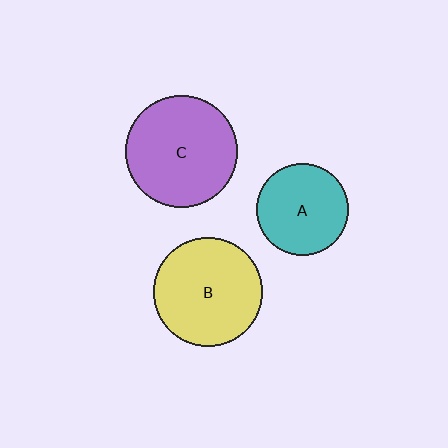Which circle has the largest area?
Circle C (purple).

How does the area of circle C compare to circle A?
Approximately 1.5 times.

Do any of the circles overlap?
No, none of the circles overlap.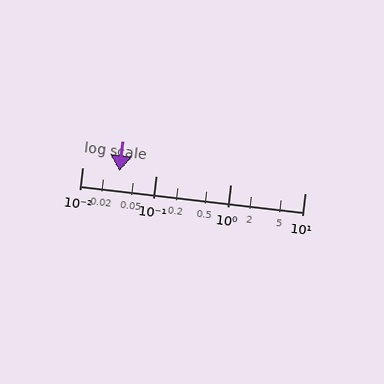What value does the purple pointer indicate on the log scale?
The pointer indicates approximately 0.032.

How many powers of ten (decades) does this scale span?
The scale spans 3 decades, from 0.01 to 10.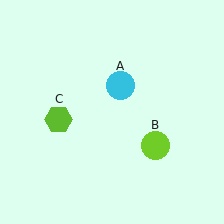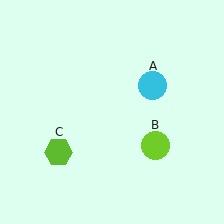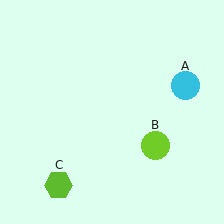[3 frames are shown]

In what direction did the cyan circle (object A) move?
The cyan circle (object A) moved right.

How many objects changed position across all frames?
2 objects changed position: cyan circle (object A), lime hexagon (object C).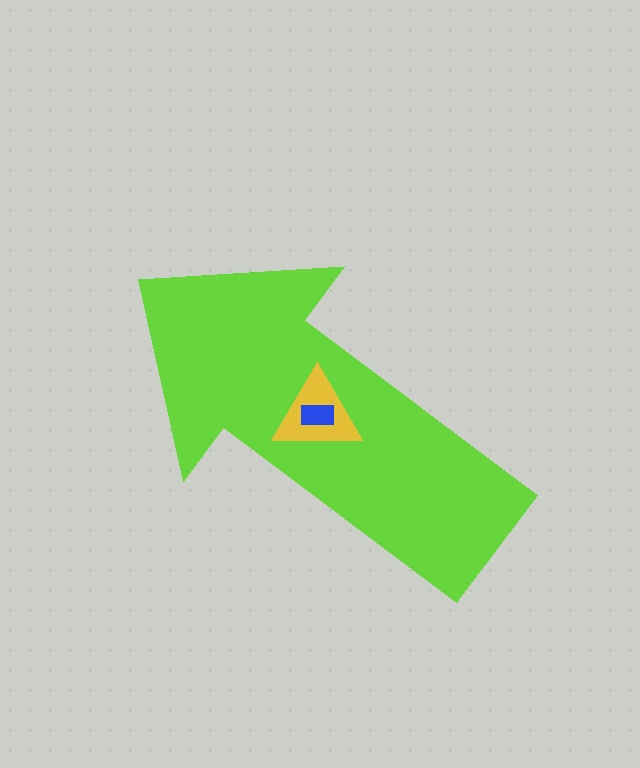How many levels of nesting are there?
3.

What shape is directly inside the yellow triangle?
The blue rectangle.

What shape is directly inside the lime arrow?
The yellow triangle.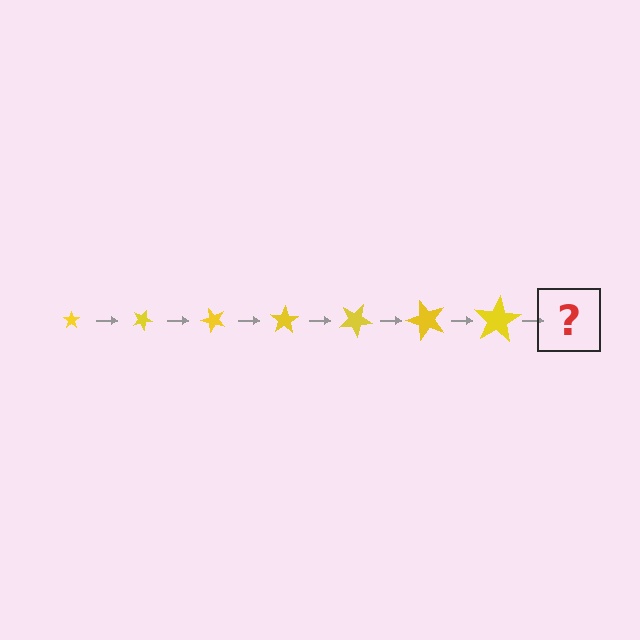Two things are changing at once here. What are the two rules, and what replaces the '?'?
The two rules are that the star grows larger each step and it rotates 25 degrees each step. The '?' should be a star, larger than the previous one and rotated 175 degrees from the start.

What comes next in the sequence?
The next element should be a star, larger than the previous one and rotated 175 degrees from the start.